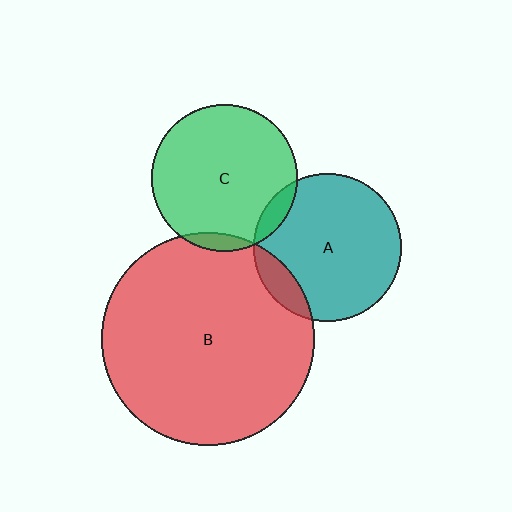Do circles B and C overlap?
Yes.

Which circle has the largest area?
Circle B (red).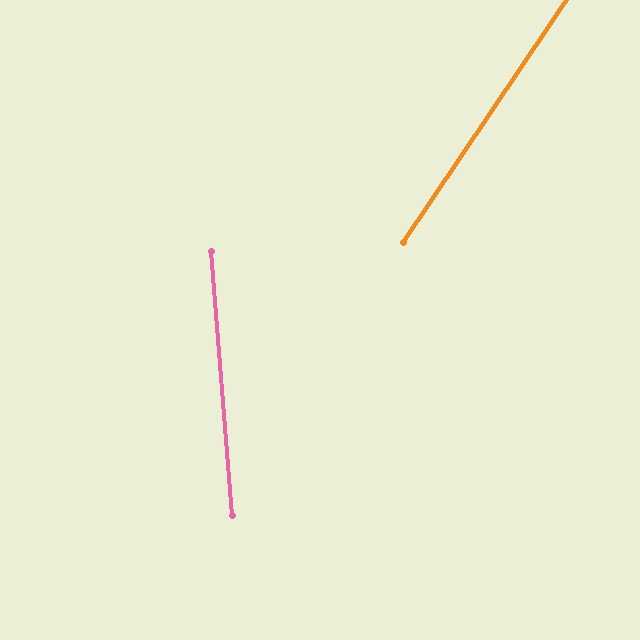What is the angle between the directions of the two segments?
Approximately 38 degrees.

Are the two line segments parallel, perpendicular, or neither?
Neither parallel nor perpendicular — they differ by about 38°.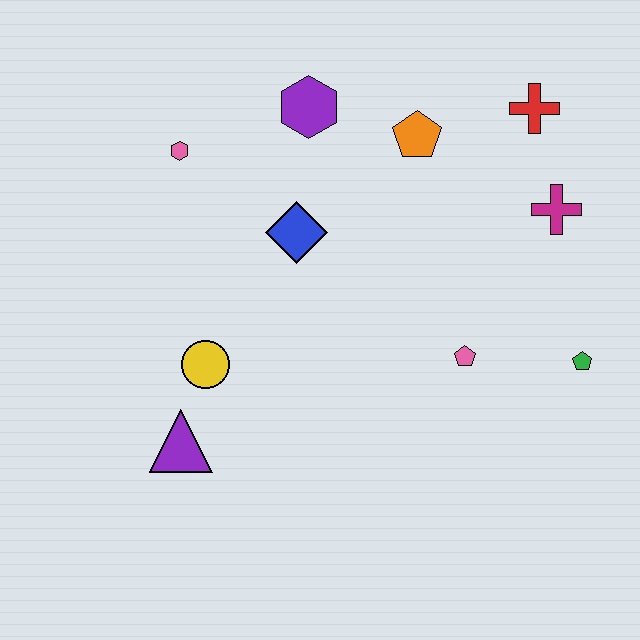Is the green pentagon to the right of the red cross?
Yes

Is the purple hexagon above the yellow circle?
Yes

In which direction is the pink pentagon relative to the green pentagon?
The pink pentagon is to the left of the green pentagon.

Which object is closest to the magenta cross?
The red cross is closest to the magenta cross.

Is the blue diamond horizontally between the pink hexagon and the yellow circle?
No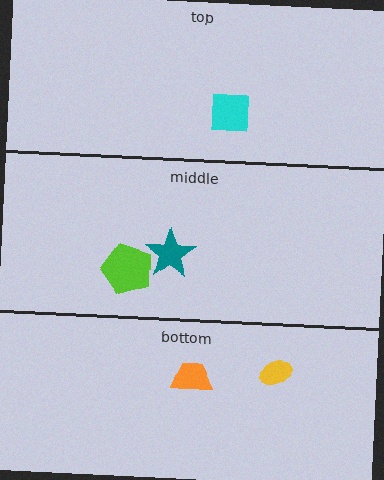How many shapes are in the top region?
1.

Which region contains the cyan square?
The top region.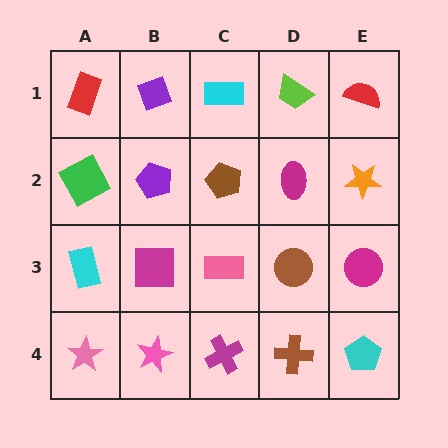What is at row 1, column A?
A red rectangle.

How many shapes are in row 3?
5 shapes.